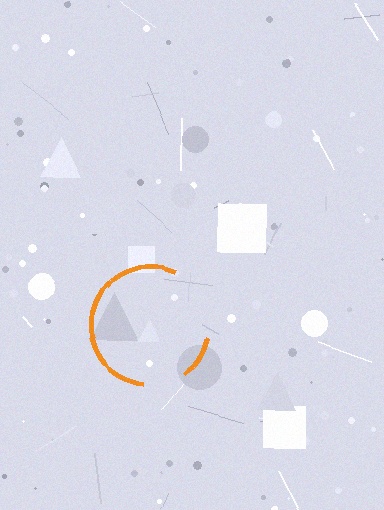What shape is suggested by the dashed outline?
The dashed outline suggests a circle.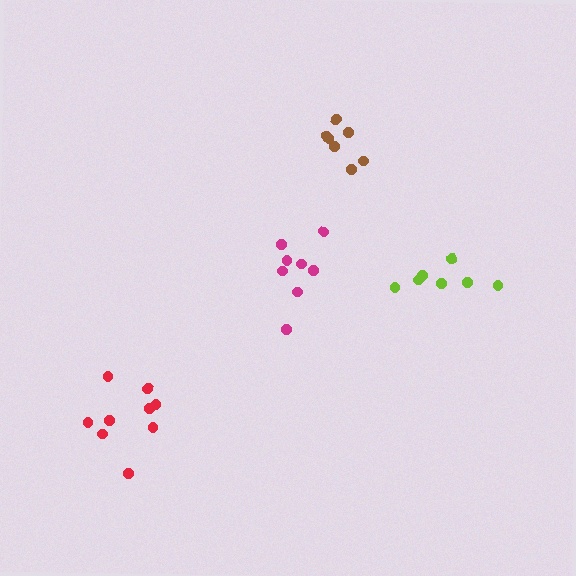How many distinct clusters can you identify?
There are 4 distinct clusters.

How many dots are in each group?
Group 1: 8 dots, Group 2: 9 dots, Group 3: 7 dots, Group 4: 7 dots (31 total).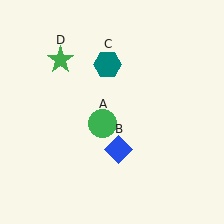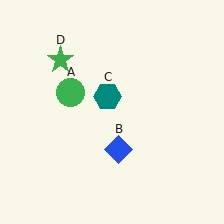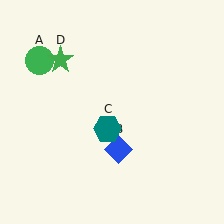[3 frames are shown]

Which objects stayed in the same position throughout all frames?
Blue diamond (object B) and green star (object D) remained stationary.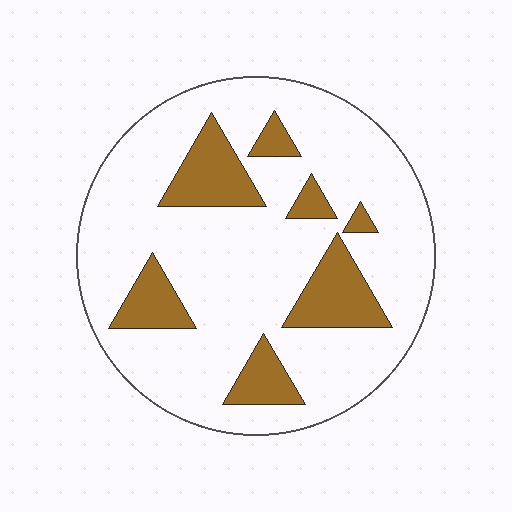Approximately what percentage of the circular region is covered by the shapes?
Approximately 20%.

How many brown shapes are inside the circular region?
7.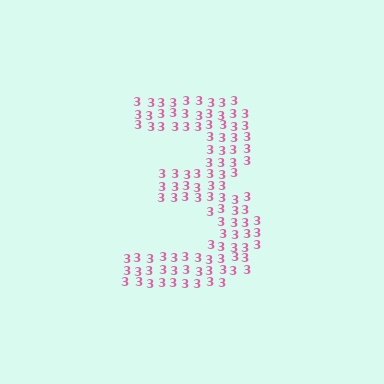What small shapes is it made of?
It is made of small digit 3's.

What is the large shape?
The large shape is the digit 3.